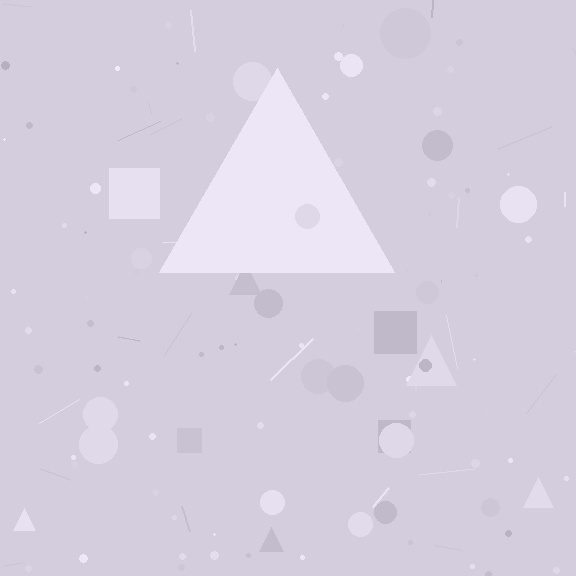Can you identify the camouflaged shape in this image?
The camouflaged shape is a triangle.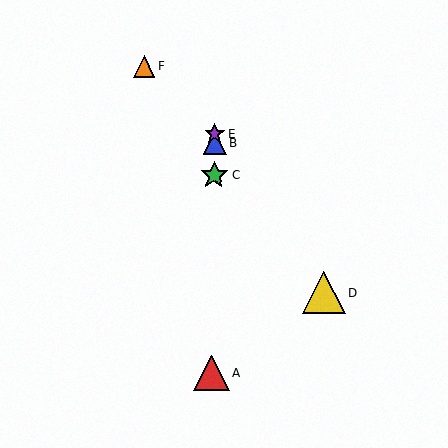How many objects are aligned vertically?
4 objects (A, B, C, E) are aligned vertically.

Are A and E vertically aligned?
Yes, both are at x≈212.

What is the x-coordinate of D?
Object D is at x≈324.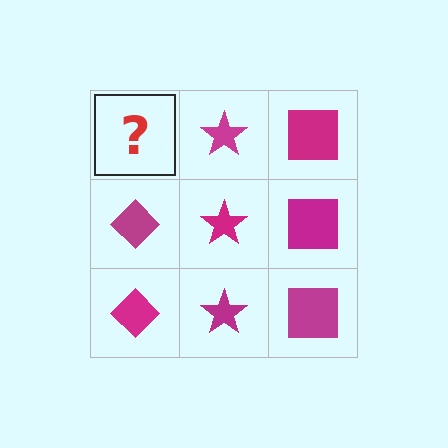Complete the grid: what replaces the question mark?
The question mark should be replaced with a magenta diamond.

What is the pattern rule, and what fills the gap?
The rule is that each column has a consistent shape. The gap should be filled with a magenta diamond.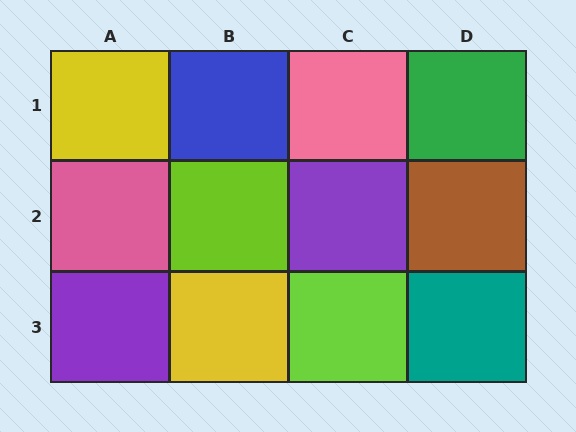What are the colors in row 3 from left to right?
Purple, yellow, lime, teal.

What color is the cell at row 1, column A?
Yellow.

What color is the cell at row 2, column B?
Lime.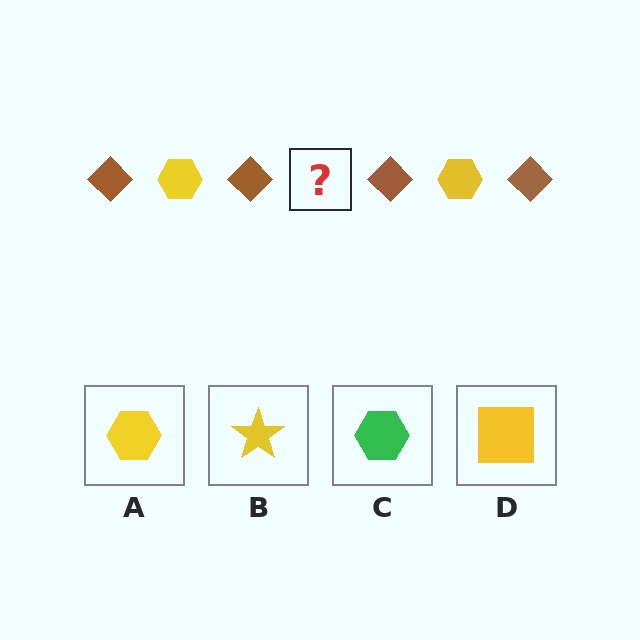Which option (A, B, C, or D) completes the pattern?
A.